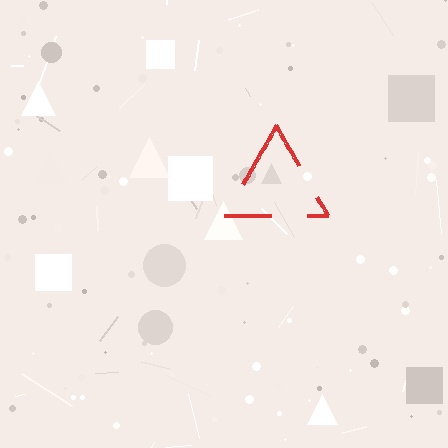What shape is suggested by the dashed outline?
The dashed outline suggests a triangle.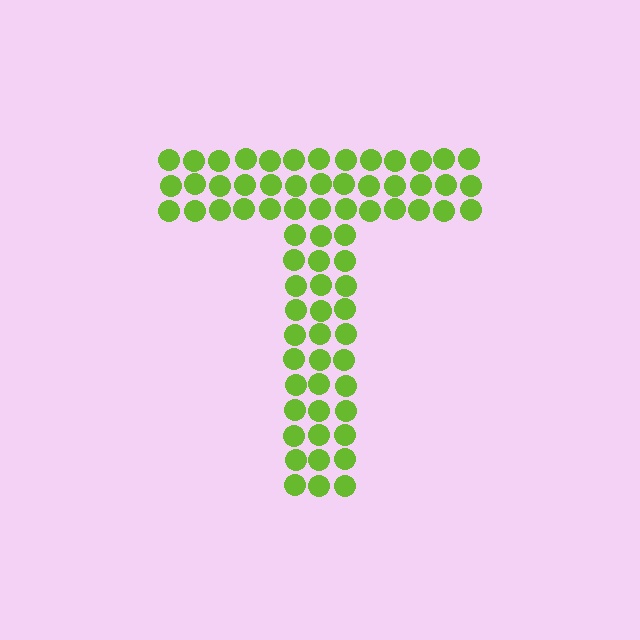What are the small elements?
The small elements are circles.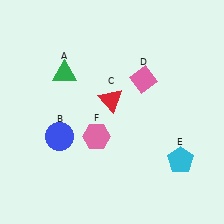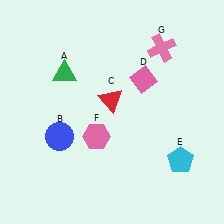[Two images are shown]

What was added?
A pink cross (G) was added in Image 2.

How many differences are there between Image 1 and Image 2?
There is 1 difference between the two images.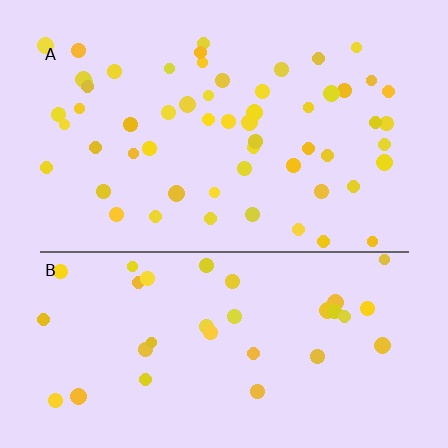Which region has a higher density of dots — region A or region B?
A (the top).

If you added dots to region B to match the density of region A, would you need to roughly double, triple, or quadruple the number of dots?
Approximately double.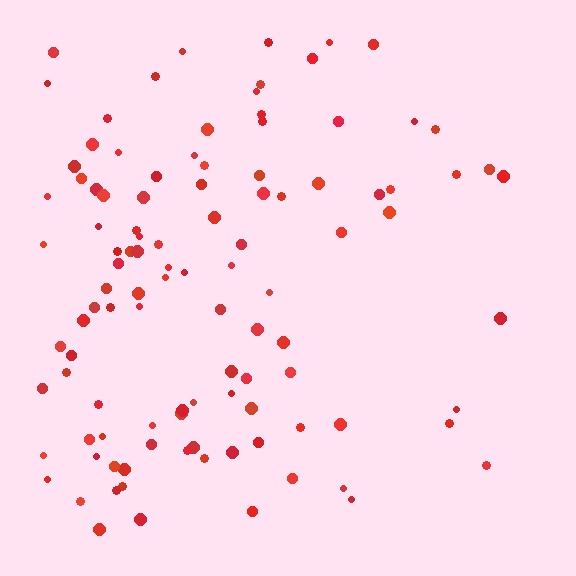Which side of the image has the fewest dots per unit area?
The right.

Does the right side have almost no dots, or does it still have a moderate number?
Still a moderate number, just noticeably fewer than the left.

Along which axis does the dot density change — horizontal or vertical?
Horizontal.